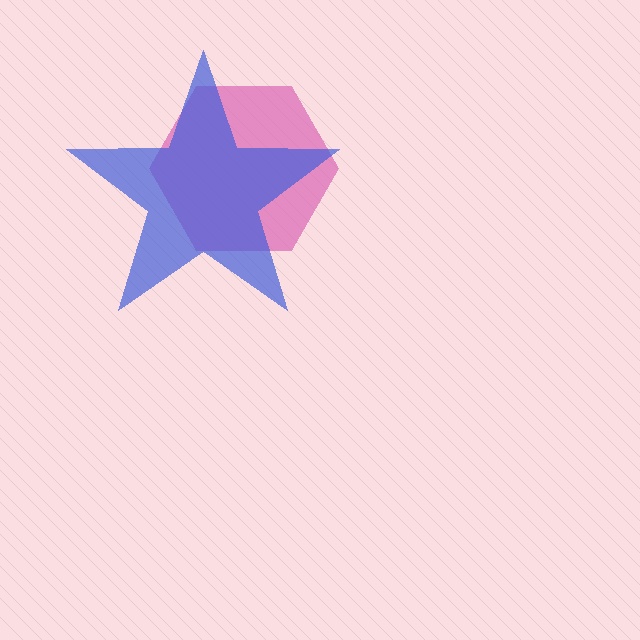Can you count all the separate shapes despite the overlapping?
Yes, there are 2 separate shapes.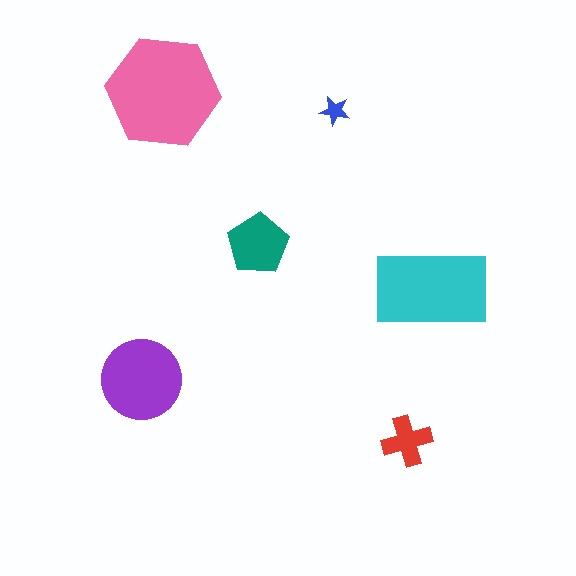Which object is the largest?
The pink hexagon.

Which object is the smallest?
The blue star.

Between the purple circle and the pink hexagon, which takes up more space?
The pink hexagon.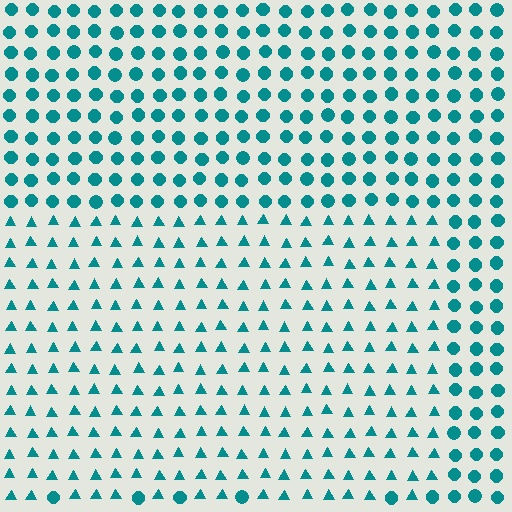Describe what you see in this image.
The image is filled with small teal elements arranged in a uniform grid. A rectangle-shaped region contains triangles, while the surrounding area contains circles. The boundary is defined purely by the change in element shape.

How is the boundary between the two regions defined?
The boundary is defined by a change in element shape: triangles inside vs. circles outside. All elements share the same color and spacing.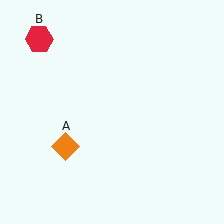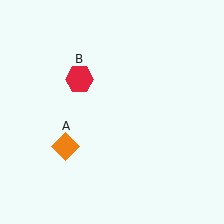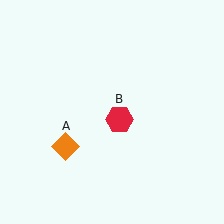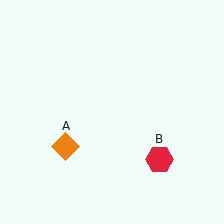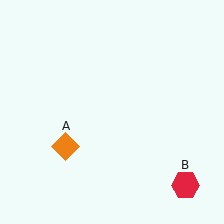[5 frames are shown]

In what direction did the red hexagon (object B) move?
The red hexagon (object B) moved down and to the right.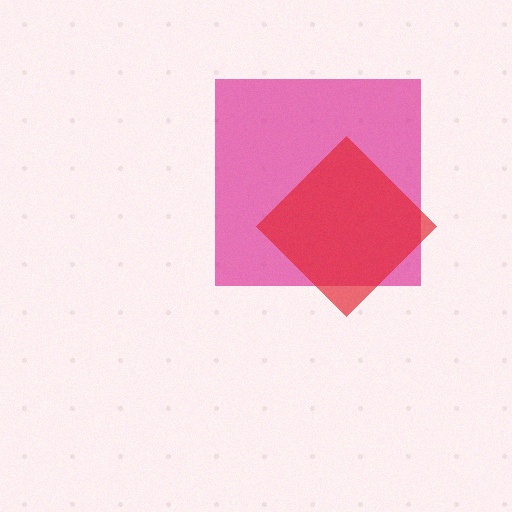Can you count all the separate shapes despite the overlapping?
Yes, there are 2 separate shapes.